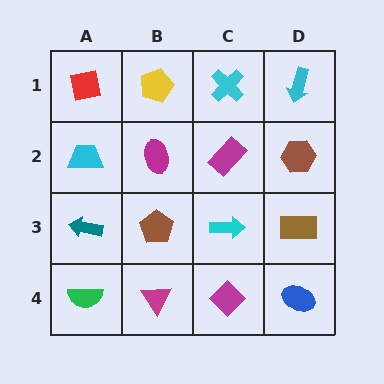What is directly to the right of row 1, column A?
A yellow pentagon.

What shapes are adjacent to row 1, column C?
A magenta rectangle (row 2, column C), a yellow pentagon (row 1, column B), a cyan arrow (row 1, column D).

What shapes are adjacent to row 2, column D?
A cyan arrow (row 1, column D), a brown rectangle (row 3, column D), a magenta rectangle (row 2, column C).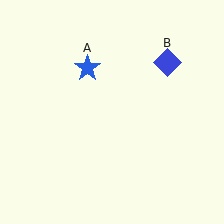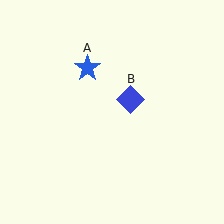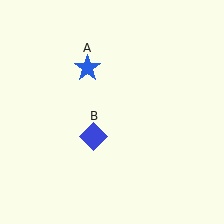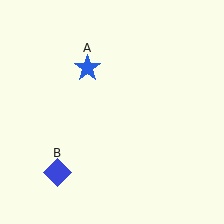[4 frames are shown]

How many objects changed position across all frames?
1 object changed position: blue diamond (object B).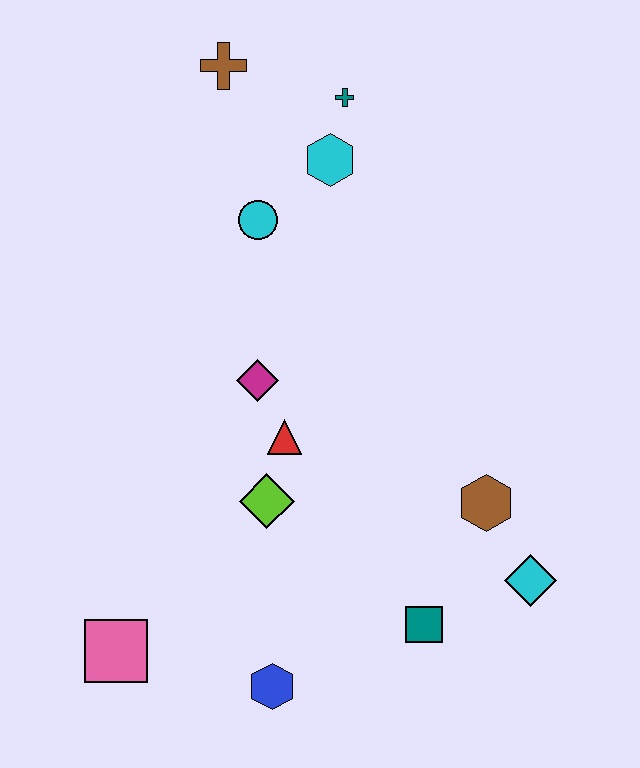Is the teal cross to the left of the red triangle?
No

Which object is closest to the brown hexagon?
The cyan diamond is closest to the brown hexagon.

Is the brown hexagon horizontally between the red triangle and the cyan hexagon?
No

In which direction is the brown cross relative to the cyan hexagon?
The brown cross is to the left of the cyan hexagon.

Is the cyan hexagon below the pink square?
No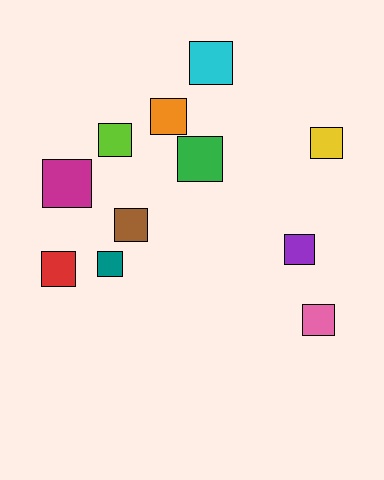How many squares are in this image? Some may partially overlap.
There are 11 squares.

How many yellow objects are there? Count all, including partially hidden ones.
There is 1 yellow object.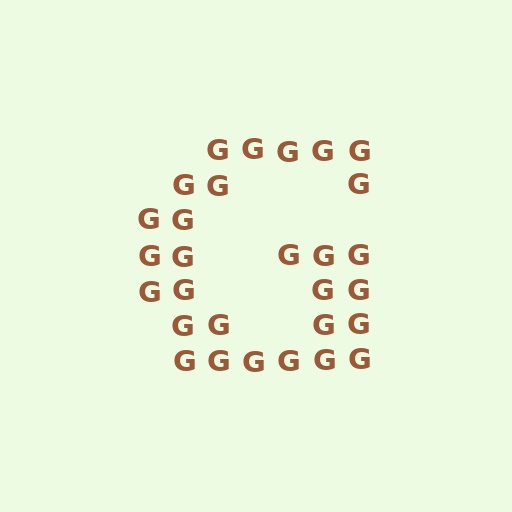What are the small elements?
The small elements are letter G's.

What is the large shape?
The large shape is the letter G.